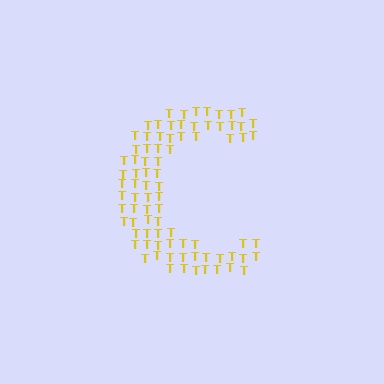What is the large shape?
The large shape is the letter C.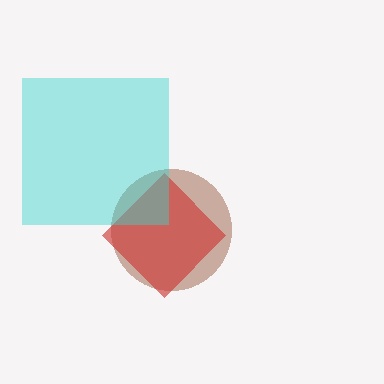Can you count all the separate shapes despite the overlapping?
Yes, there are 3 separate shapes.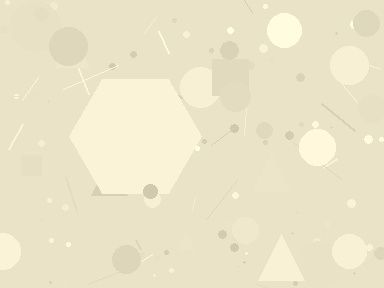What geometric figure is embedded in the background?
A hexagon is embedded in the background.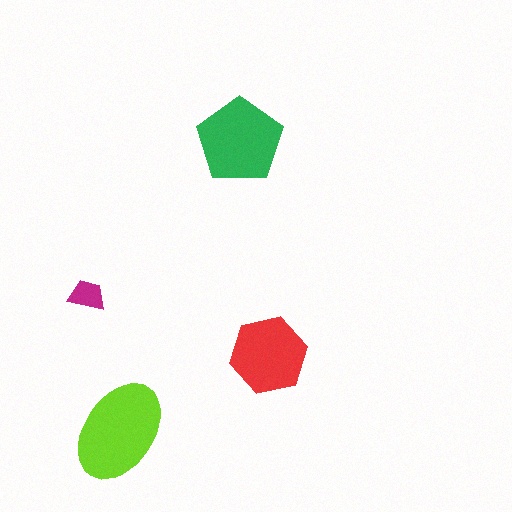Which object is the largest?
The lime ellipse.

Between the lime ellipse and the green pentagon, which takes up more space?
The lime ellipse.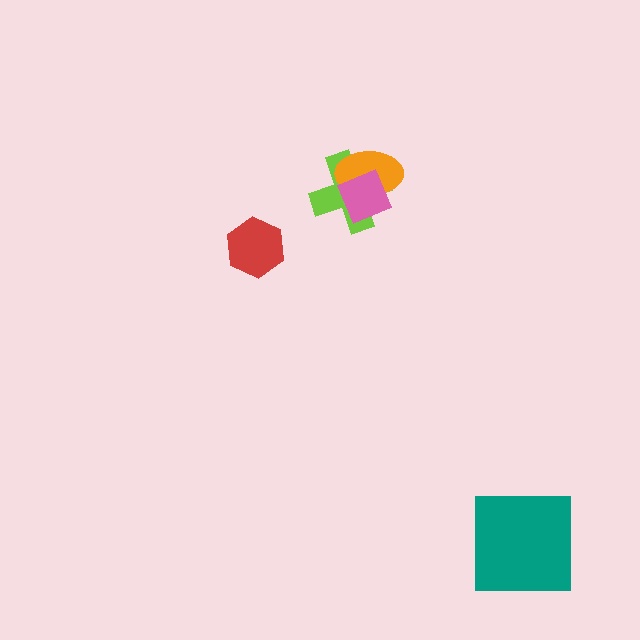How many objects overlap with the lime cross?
2 objects overlap with the lime cross.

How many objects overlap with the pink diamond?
2 objects overlap with the pink diamond.